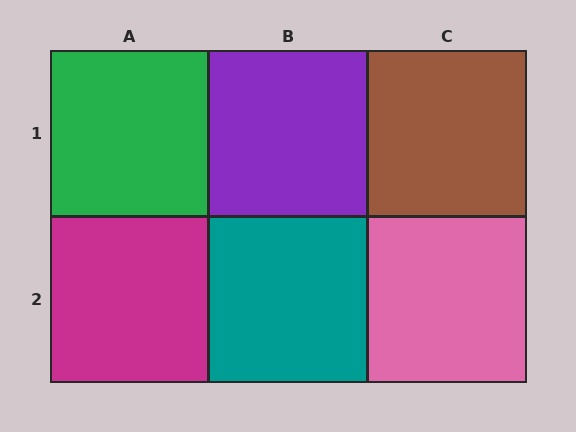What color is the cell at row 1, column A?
Green.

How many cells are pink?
1 cell is pink.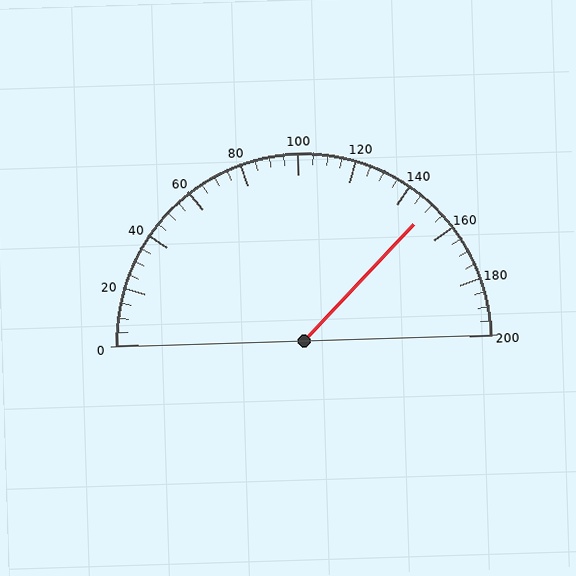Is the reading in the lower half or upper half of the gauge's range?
The reading is in the upper half of the range (0 to 200).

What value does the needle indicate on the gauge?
The needle indicates approximately 150.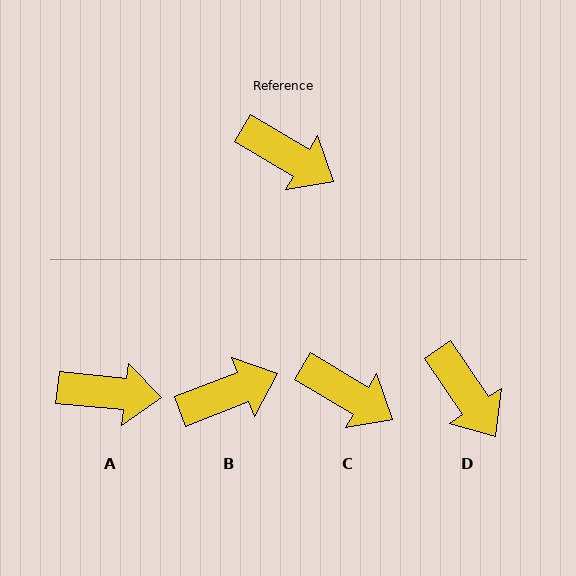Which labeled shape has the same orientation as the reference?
C.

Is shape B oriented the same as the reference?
No, it is off by about 52 degrees.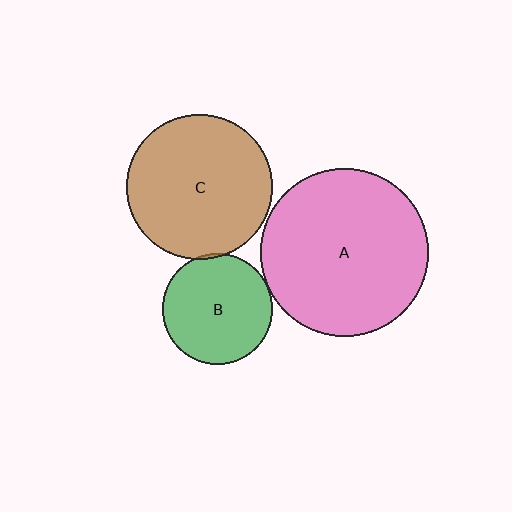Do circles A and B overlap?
Yes.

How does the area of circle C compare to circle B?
Approximately 1.7 times.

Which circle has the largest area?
Circle A (pink).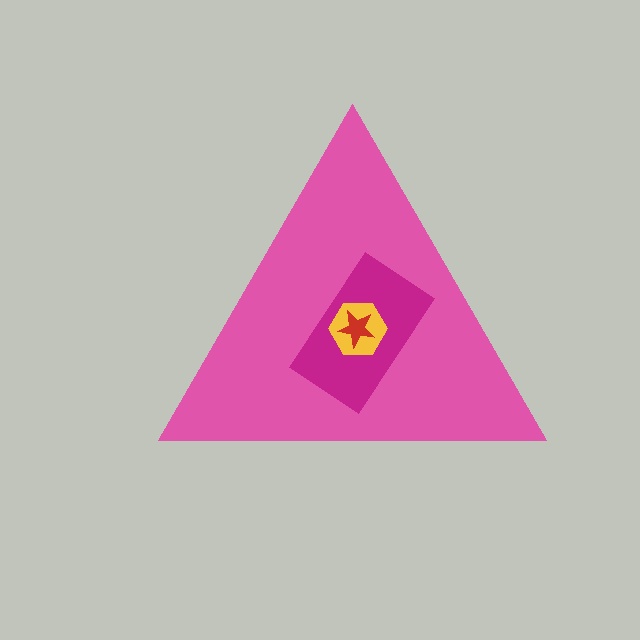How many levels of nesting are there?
4.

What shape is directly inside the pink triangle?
The magenta rectangle.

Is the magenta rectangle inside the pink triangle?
Yes.